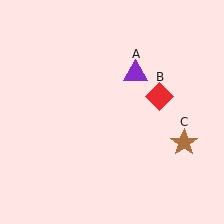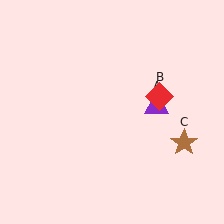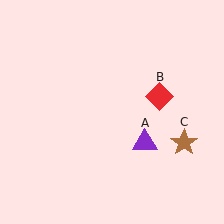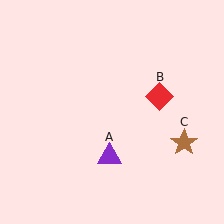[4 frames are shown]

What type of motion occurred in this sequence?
The purple triangle (object A) rotated clockwise around the center of the scene.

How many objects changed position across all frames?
1 object changed position: purple triangle (object A).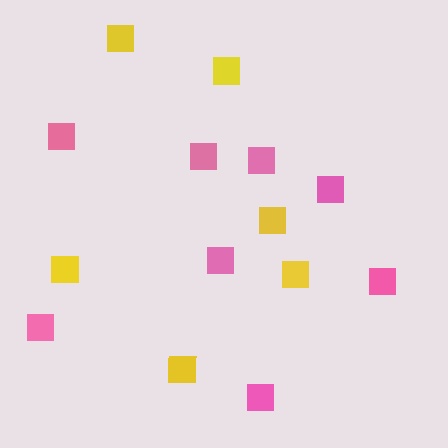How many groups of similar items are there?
There are 2 groups: one group of yellow squares (6) and one group of pink squares (8).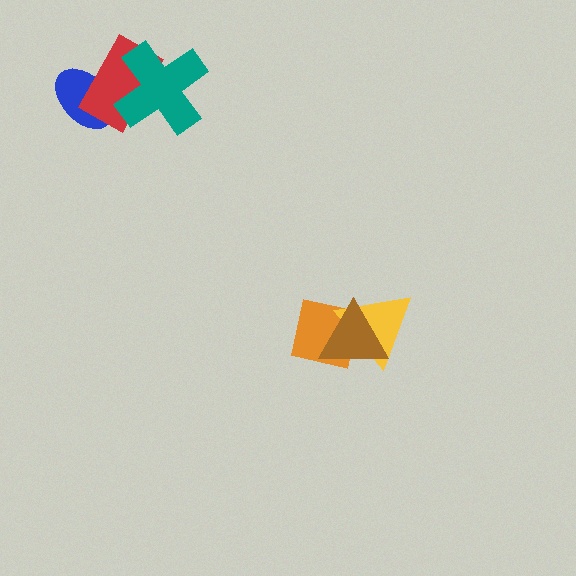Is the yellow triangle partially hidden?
Yes, it is partially covered by another shape.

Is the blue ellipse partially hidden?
Yes, it is partially covered by another shape.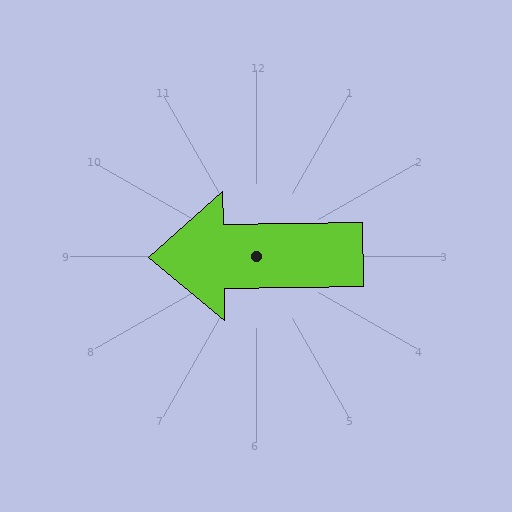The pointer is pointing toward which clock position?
Roughly 9 o'clock.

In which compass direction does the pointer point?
West.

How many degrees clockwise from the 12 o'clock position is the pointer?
Approximately 269 degrees.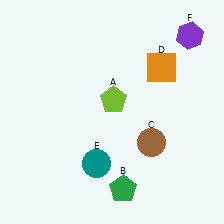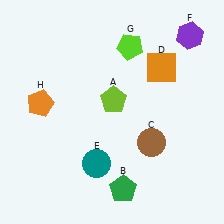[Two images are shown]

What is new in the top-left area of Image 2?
An orange pentagon (H) was added in the top-left area of Image 2.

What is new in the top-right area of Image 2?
A lime pentagon (G) was added in the top-right area of Image 2.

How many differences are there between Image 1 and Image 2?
There are 2 differences between the two images.